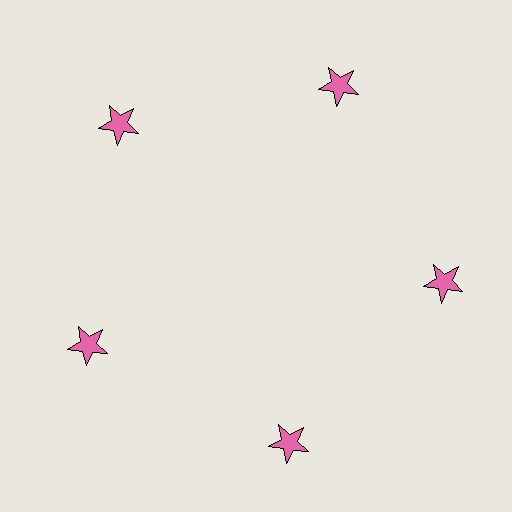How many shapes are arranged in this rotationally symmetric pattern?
There are 5 shapes, arranged in 5 groups of 1.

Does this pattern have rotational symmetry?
Yes, this pattern has 5-fold rotational symmetry. It looks the same after rotating 72 degrees around the center.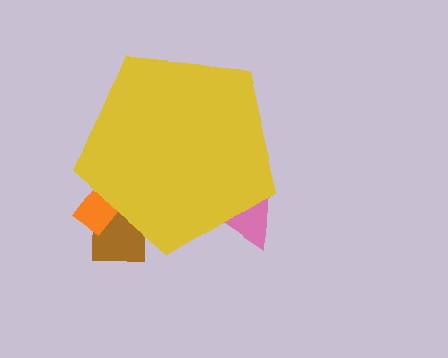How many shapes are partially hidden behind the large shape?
3 shapes are partially hidden.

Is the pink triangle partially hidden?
Yes, the pink triangle is partially hidden behind the yellow pentagon.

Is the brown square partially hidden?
Yes, the brown square is partially hidden behind the yellow pentagon.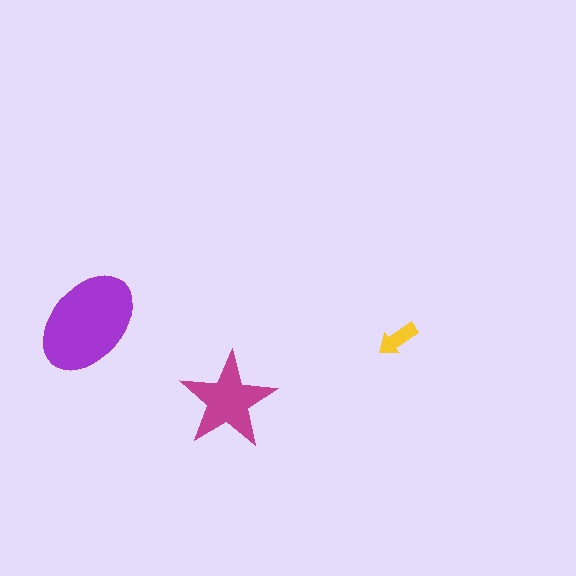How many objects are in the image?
There are 3 objects in the image.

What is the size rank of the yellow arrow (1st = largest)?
3rd.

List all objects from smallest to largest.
The yellow arrow, the magenta star, the purple ellipse.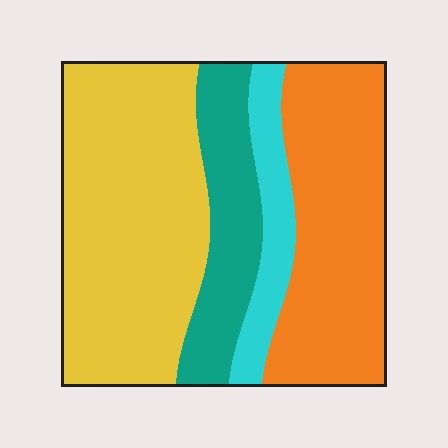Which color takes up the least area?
Cyan, at roughly 10%.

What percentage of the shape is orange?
Orange takes up between a quarter and a half of the shape.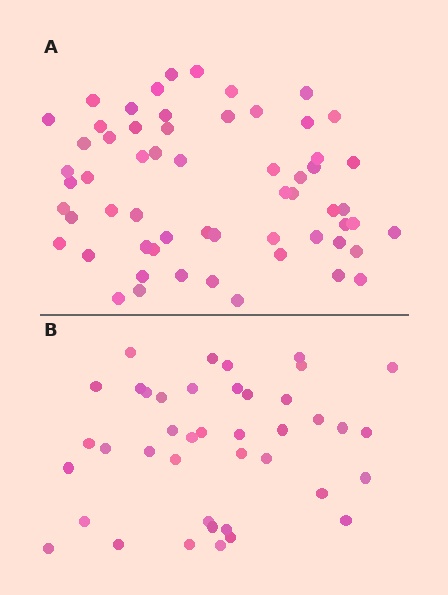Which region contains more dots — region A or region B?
Region A (the top region) has more dots.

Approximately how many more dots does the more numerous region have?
Region A has approximately 20 more dots than region B.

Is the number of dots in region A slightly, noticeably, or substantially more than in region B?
Region A has substantially more. The ratio is roughly 1.5 to 1.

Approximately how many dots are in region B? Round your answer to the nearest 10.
About 40 dots. (The exact count is 41, which rounds to 40.)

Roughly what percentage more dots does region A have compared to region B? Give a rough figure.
About 45% more.